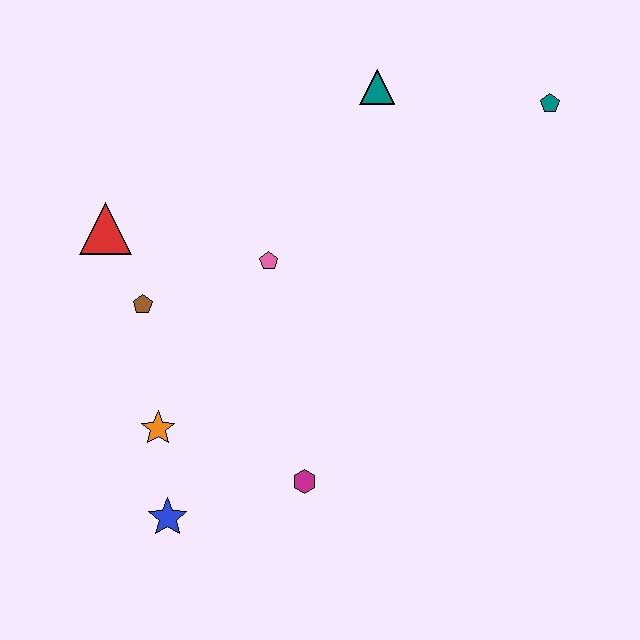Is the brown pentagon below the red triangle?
Yes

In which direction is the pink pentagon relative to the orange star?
The pink pentagon is above the orange star.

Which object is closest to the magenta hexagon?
The blue star is closest to the magenta hexagon.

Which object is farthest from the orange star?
The teal pentagon is farthest from the orange star.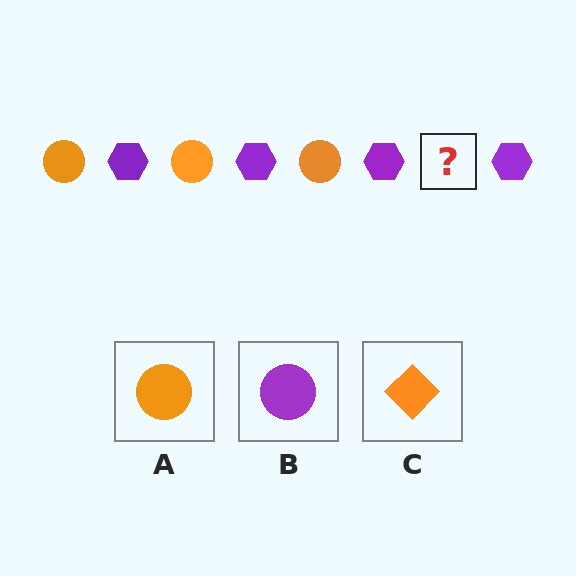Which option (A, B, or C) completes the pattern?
A.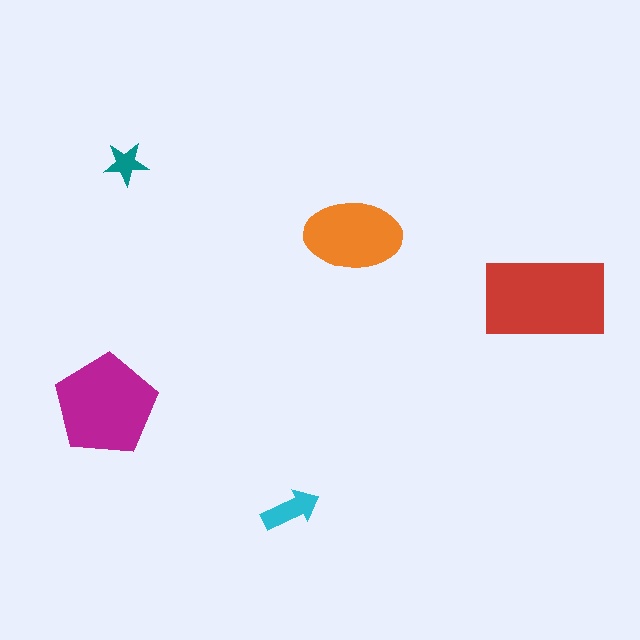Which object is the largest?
The red rectangle.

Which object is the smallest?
The teal star.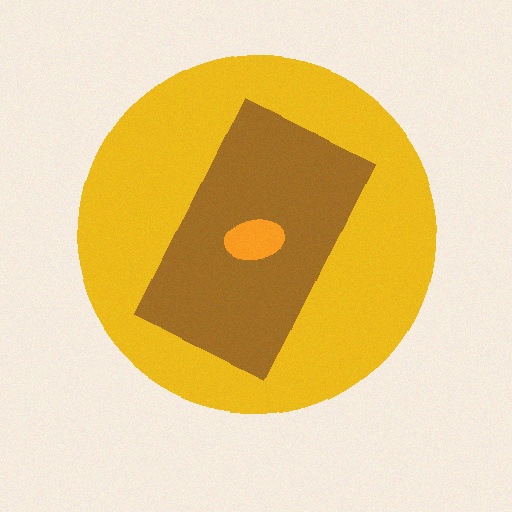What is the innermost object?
The orange ellipse.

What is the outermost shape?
The yellow circle.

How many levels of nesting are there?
3.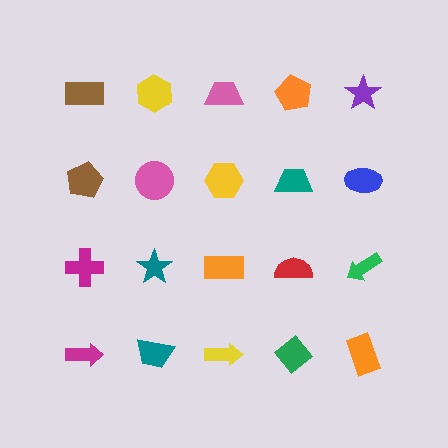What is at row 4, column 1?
A magenta arrow.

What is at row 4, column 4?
A green diamond.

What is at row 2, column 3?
A yellow hexagon.